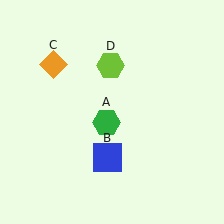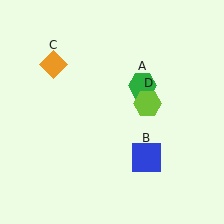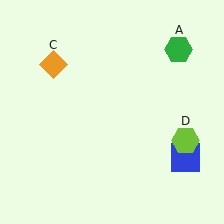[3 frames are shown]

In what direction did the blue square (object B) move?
The blue square (object B) moved right.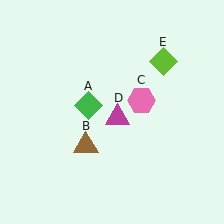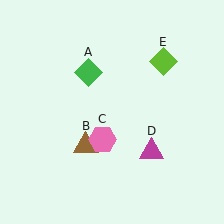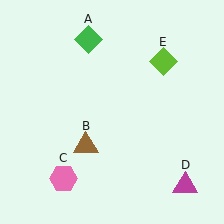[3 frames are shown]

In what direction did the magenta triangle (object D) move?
The magenta triangle (object D) moved down and to the right.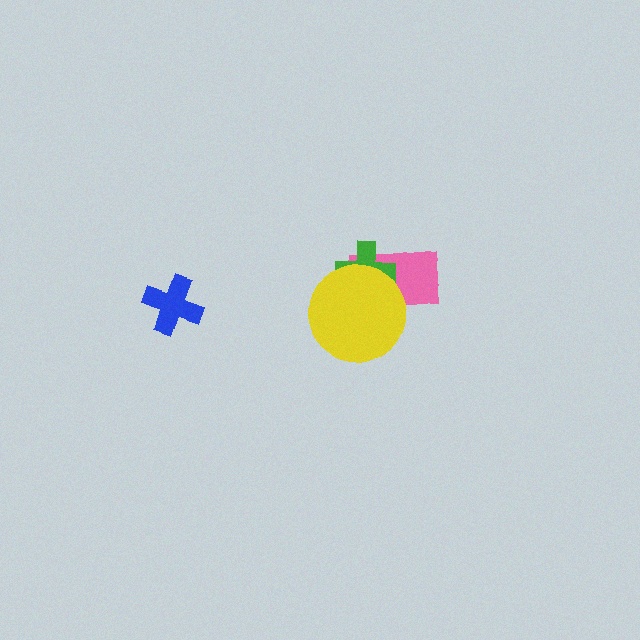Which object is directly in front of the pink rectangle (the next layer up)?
The green cross is directly in front of the pink rectangle.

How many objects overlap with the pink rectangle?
2 objects overlap with the pink rectangle.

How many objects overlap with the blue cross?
0 objects overlap with the blue cross.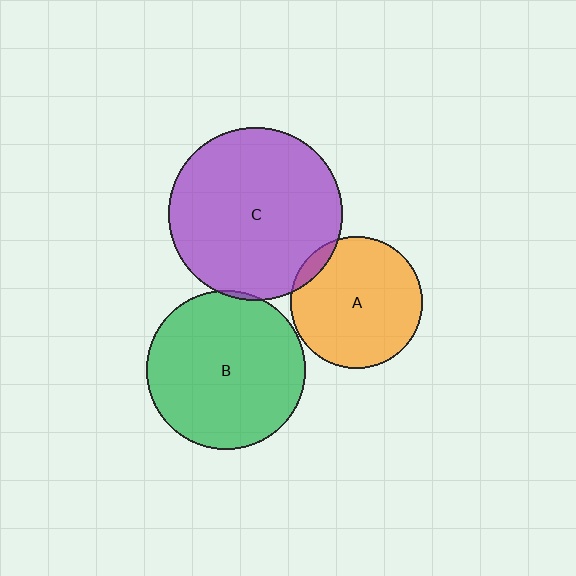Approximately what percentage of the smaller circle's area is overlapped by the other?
Approximately 5%.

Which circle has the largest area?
Circle C (purple).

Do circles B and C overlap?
Yes.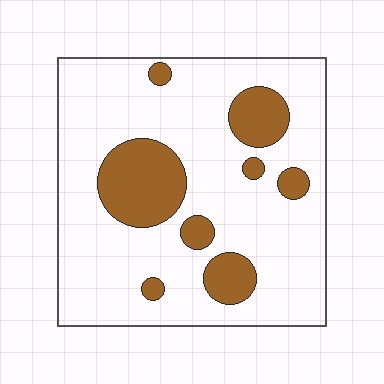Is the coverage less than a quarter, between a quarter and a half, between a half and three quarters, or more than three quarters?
Less than a quarter.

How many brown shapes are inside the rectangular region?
8.